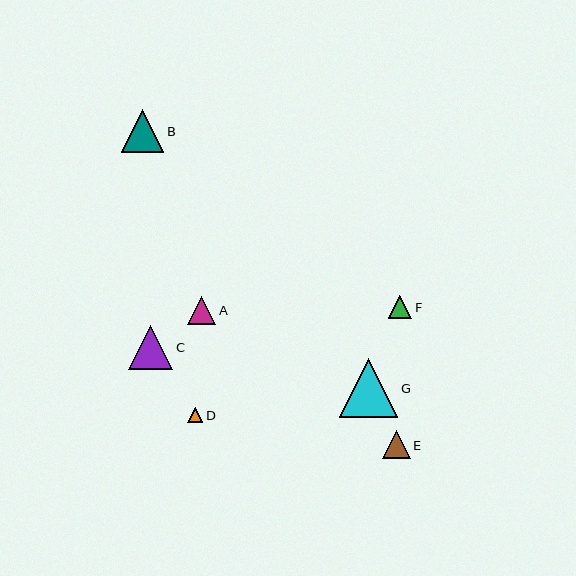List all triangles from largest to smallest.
From largest to smallest: G, C, B, E, A, F, D.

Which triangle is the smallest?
Triangle D is the smallest with a size of approximately 15 pixels.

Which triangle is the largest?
Triangle G is the largest with a size of approximately 59 pixels.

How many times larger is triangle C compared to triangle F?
Triangle C is approximately 1.9 times the size of triangle F.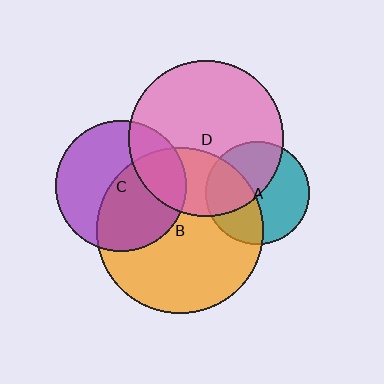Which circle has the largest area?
Circle B (orange).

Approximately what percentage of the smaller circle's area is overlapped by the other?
Approximately 25%.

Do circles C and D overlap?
Yes.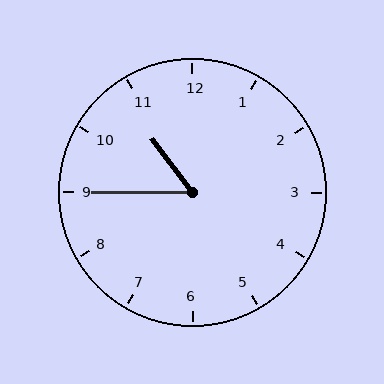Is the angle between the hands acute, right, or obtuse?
It is acute.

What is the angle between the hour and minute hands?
Approximately 52 degrees.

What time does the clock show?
10:45.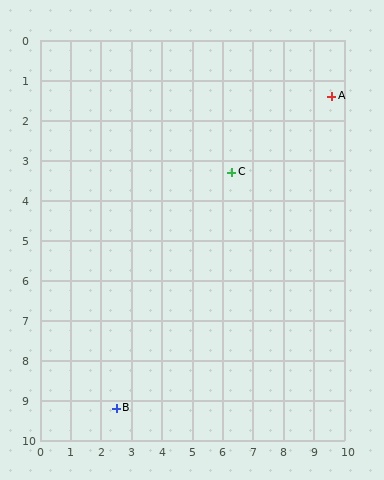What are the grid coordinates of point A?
Point A is at approximately (9.6, 1.4).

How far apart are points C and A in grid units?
Points C and A are about 3.8 grid units apart.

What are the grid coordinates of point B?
Point B is at approximately (2.5, 9.2).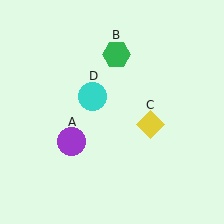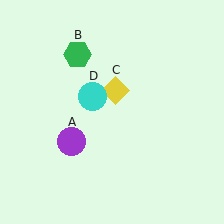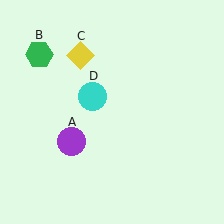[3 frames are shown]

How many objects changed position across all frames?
2 objects changed position: green hexagon (object B), yellow diamond (object C).